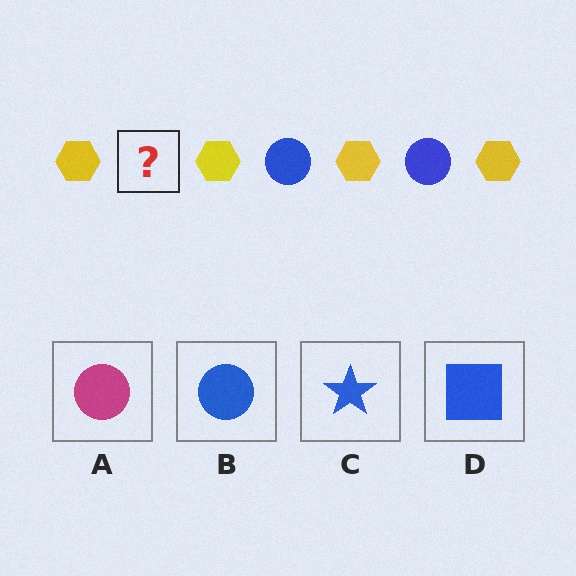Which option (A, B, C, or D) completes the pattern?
B.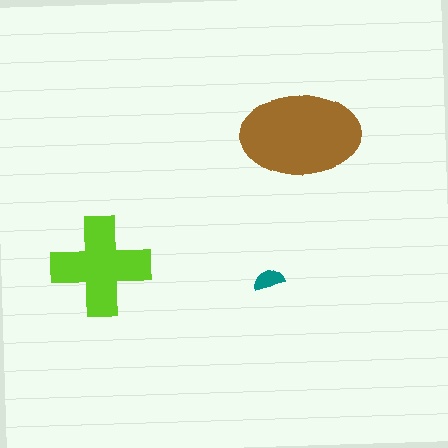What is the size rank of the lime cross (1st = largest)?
2nd.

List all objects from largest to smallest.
The brown ellipse, the lime cross, the teal semicircle.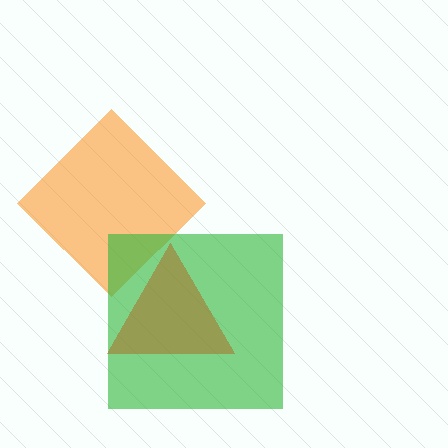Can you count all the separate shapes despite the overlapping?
Yes, there are 3 separate shapes.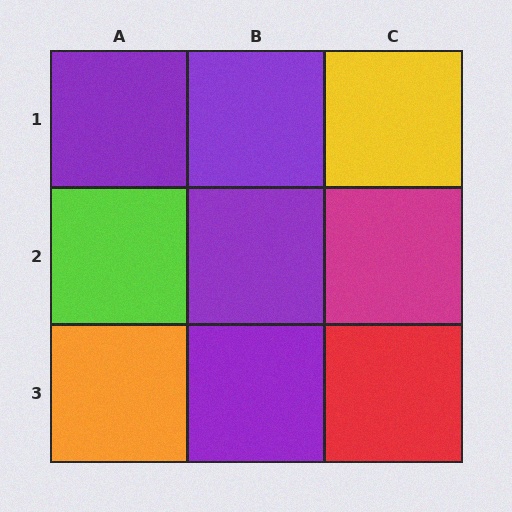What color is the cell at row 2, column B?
Purple.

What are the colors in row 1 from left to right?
Purple, purple, yellow.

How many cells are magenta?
1 cell is magenta.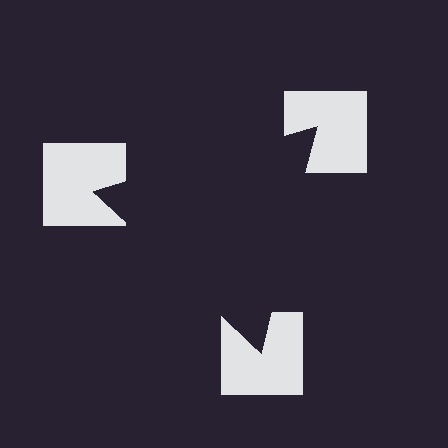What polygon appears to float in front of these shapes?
An illusory triangle — its edges are inferred from the aligned wedge cuts in the notched squares, not physically drawn.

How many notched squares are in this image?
There are 3 — one at each vertex of the illusory triangle.